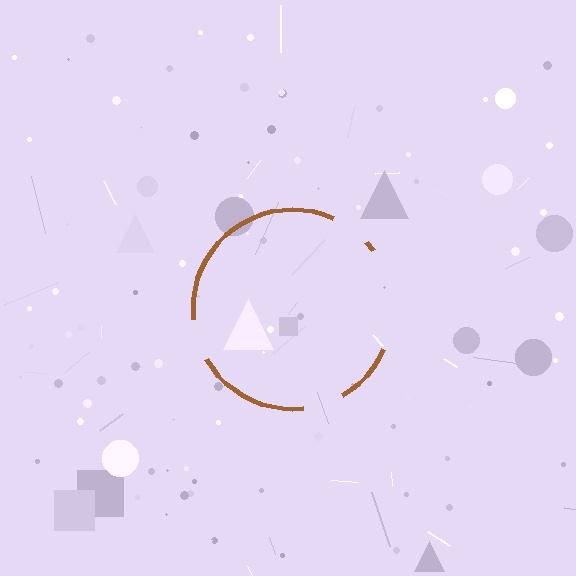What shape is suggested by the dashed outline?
The dashed outline suggests a circle.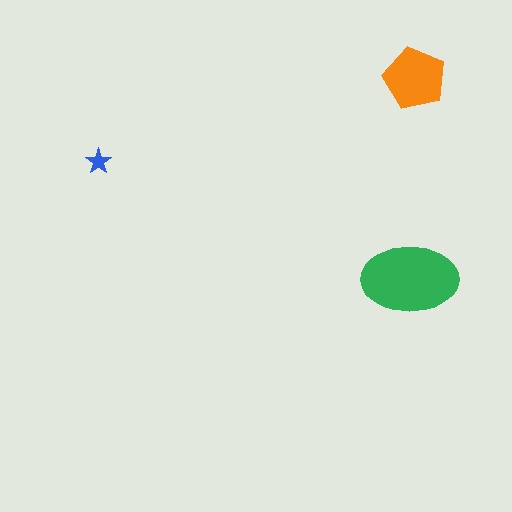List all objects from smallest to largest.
The blue star, the orange pentagon, the green ellipse.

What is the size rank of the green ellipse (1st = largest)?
1st.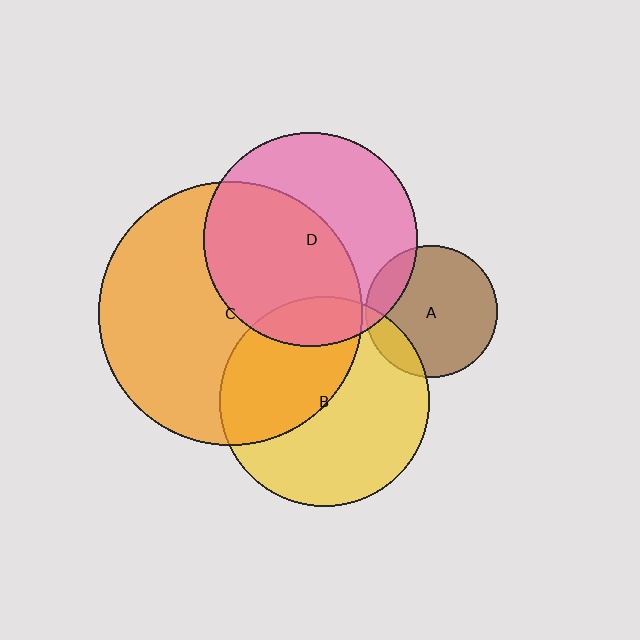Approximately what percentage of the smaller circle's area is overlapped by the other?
Approximately 55%.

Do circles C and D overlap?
Yes.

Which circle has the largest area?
Circle C (orange).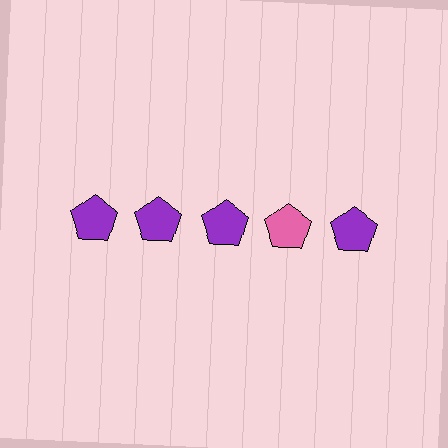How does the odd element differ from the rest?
It has a different color: pink instead of purple.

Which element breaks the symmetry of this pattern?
The pink pentagon in the top row, second from right column breaks the symmetry. All other shapes are purple pentagons.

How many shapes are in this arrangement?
There are 5 shapes arranged in a grid pattern.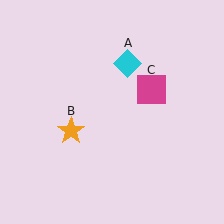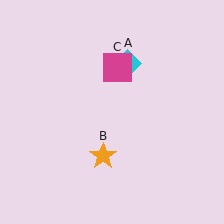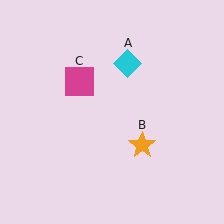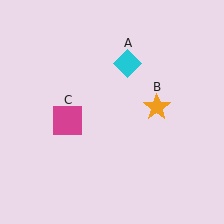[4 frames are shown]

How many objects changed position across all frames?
2 objects changed position: orange star (object B), magenta square (object C).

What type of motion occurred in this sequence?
The orange star (object B), magenta square (object C) rotated counterclockwise around the center of the scene.